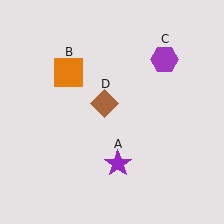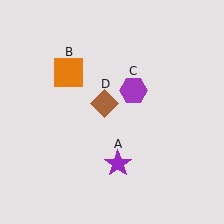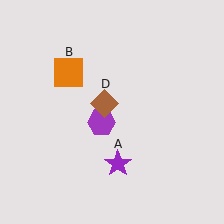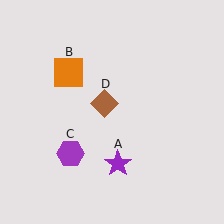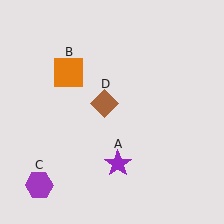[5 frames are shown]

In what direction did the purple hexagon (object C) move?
The purple hexagon (object C) moved down and to the left.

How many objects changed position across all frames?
1 object changed position: purple hexagon (object C).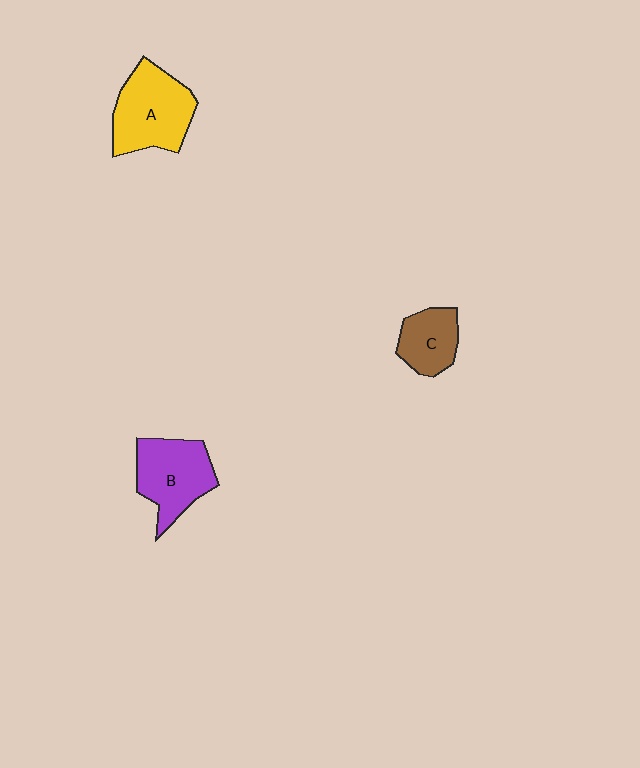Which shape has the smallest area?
Shape C (brown).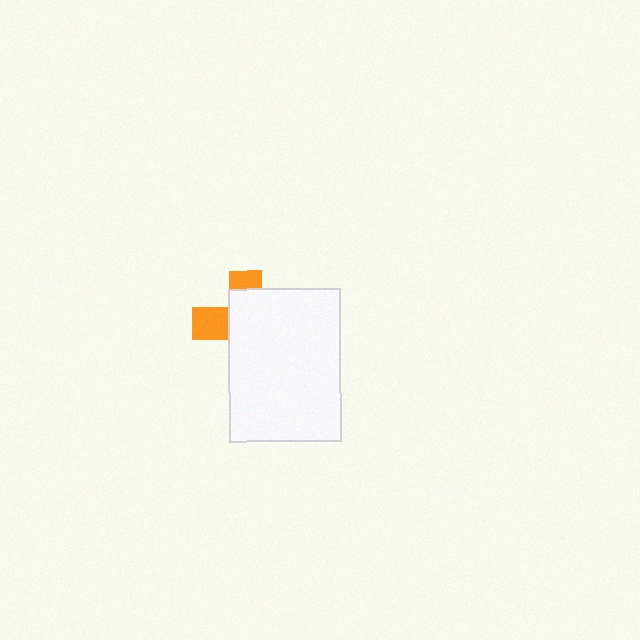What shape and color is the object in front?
The object in front is a white rectangle.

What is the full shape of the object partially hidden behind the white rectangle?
The partially hidden object is an orange cross.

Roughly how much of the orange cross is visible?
A small part of it is visible (roughly 30%).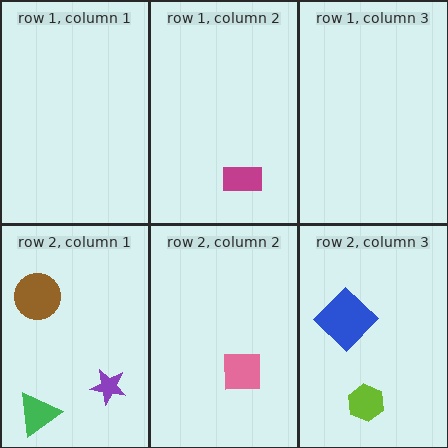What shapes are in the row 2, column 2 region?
The pink square.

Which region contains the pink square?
The row 2, column 2 region.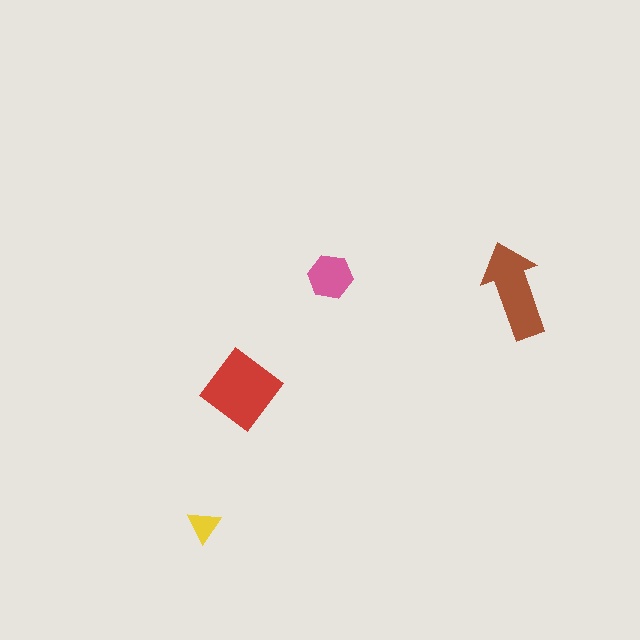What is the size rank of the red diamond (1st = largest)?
1st.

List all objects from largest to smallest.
The red diamond, the brown arrow, the pink hexagon, the yellow triangle.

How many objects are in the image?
There are 4 objects in the image.